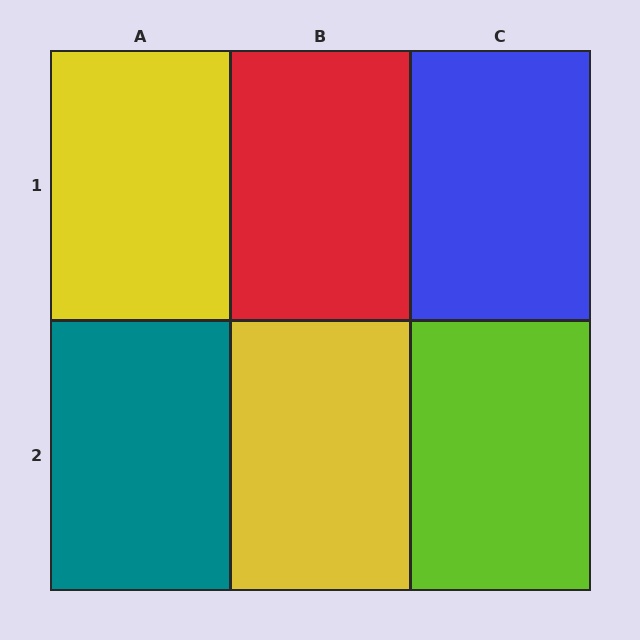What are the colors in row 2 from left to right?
Teal, yellow, lime.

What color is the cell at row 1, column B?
Red.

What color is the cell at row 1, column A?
Yellow.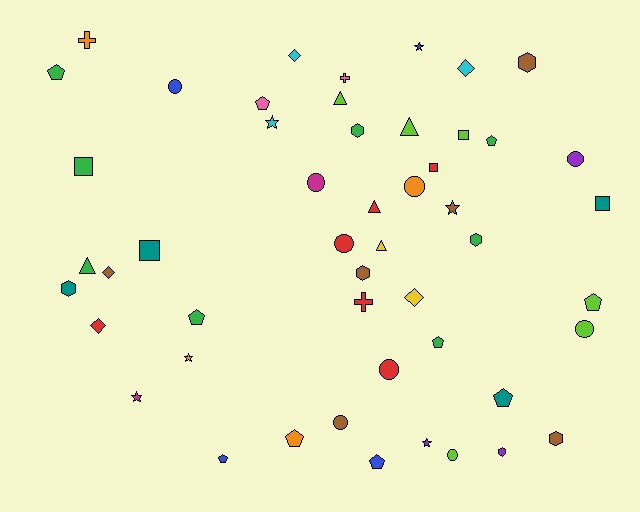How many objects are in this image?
There are 50 objects.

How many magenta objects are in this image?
There are 2 magenta objects.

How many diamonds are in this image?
There are 5 diamonds.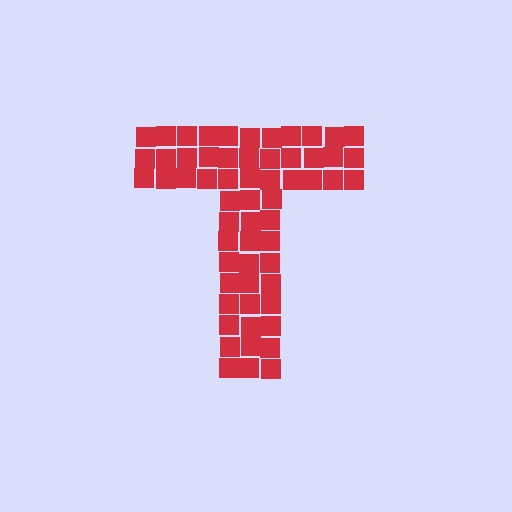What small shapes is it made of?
It is made of small squares.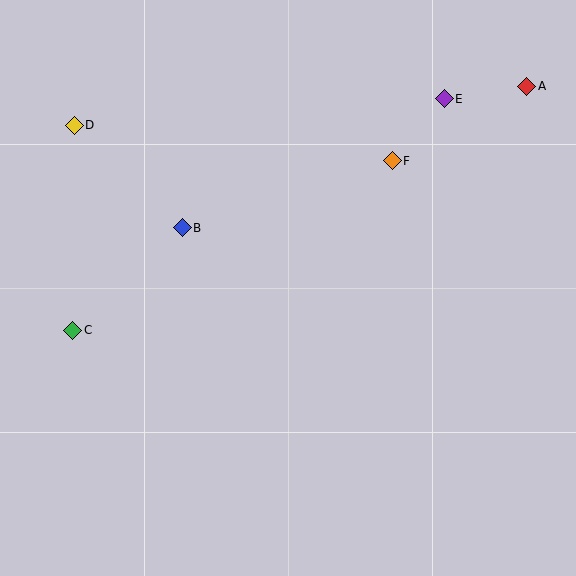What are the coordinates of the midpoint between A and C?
The midpoint between A and C is at (300, 208).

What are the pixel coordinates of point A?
Point A is at (527, 86).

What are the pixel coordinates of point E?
Point E is at (444, 99).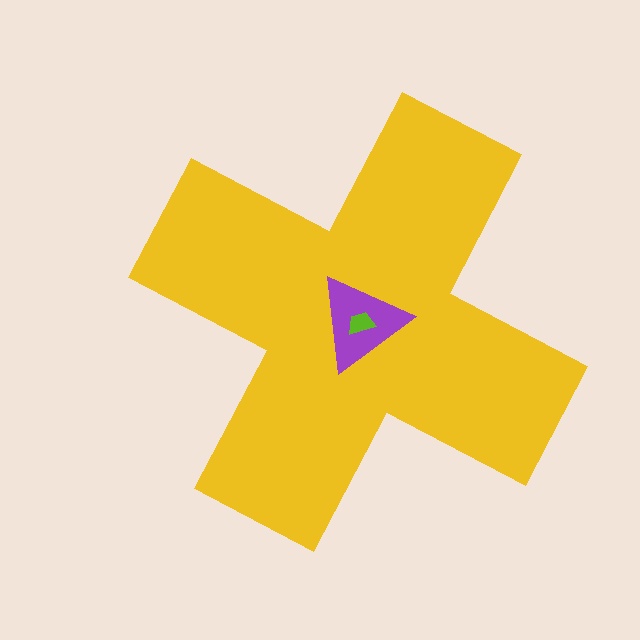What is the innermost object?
The lime trapezoid.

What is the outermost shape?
The yellow cross.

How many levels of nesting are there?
3.